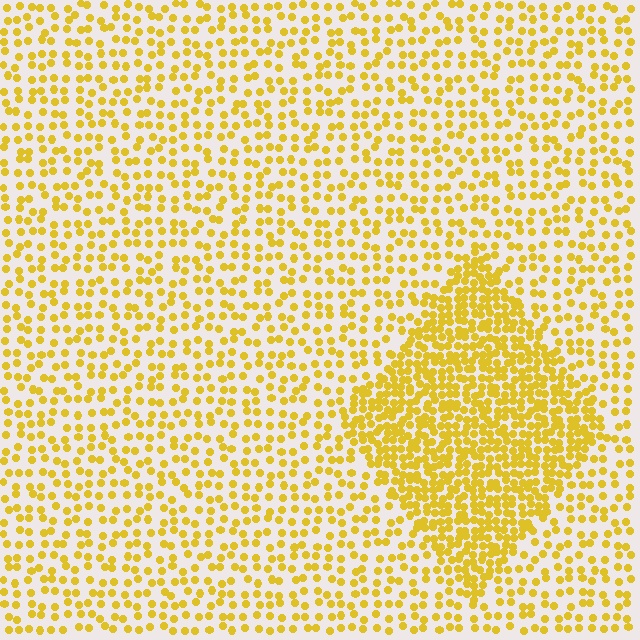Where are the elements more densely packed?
The elements are more densely packed inside the diamond boundary.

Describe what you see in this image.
The image contains small yellow elements arranged at two different densities. A diamond-shaped region is visible where the elements are more densely packed than the surrounding area.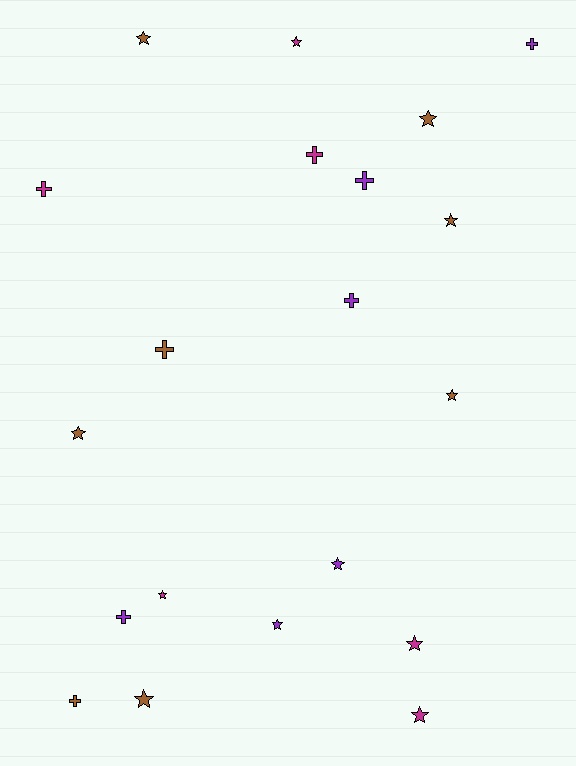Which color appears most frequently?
Brown, with 8 objects.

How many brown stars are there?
There are 6 brown stars.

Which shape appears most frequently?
Star, with 12 objects.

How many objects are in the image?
There are 20 objects.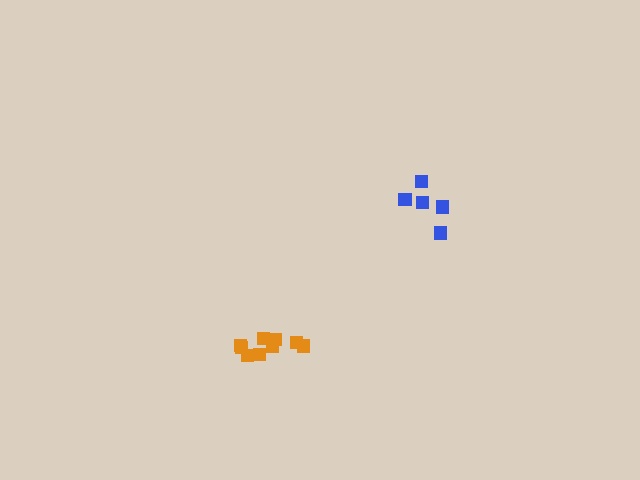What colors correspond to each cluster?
The clusters are colored: blue, orange.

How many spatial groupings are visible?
There are 2 spatial groupings.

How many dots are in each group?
Group 1: 5 dots, Group 2: 9 dots (14 total).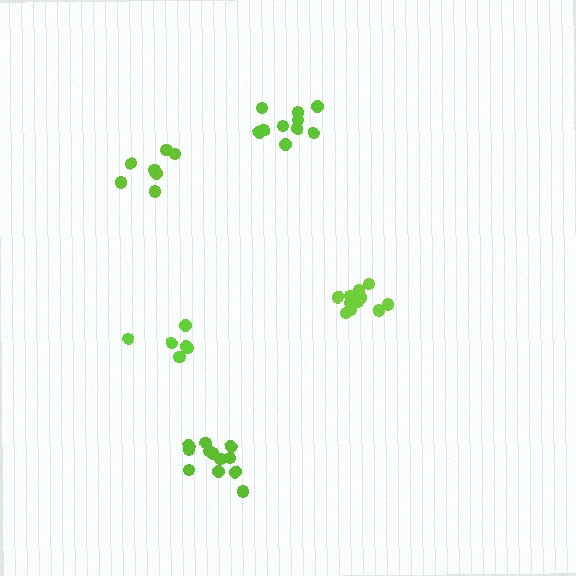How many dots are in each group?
Group 1: 10 dots, Group 2: 12 dots, Group 3: 7 dots, Group 4: 12 dots, Group 5: 6 dots (47 total).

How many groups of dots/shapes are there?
There are 5 groups.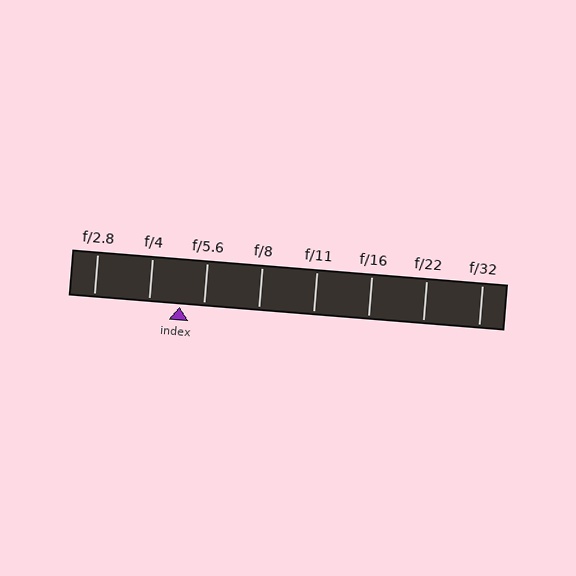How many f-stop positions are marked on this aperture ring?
There are 8 f-stop positions marked.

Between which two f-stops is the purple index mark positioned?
The index mark is between f/4 and f/5.6.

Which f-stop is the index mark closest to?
The index mark is closest to f/5.6.